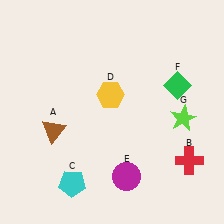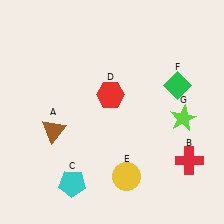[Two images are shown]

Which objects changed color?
D changed from yellow to red. E changed from magenta to yellow.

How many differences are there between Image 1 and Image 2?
There are 2 differences between the two images.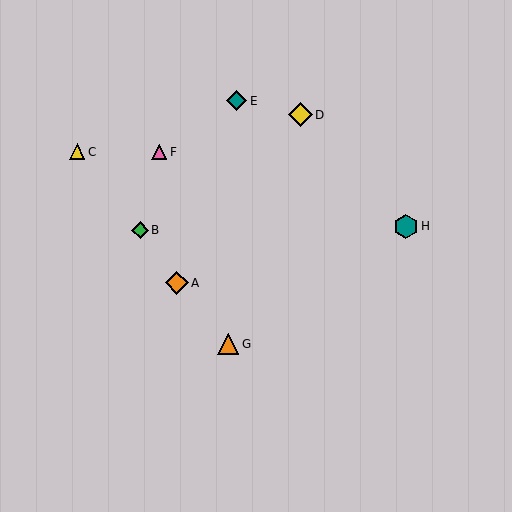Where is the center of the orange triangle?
The center of the orange triangle is at (228, 344).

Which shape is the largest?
The teal hexagon (labeled H) is the largest.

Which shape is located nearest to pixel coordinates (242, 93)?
The teal diamond (labeled E) at (236, 101) is nearest to that location.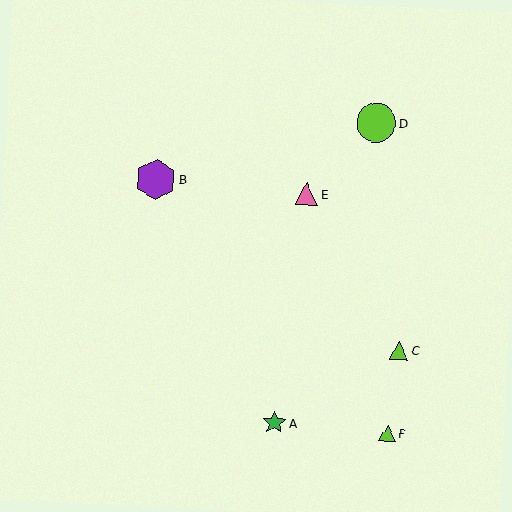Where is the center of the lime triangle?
The center of the lime triangle is at (399, 351).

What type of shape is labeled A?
Shape A is a green star.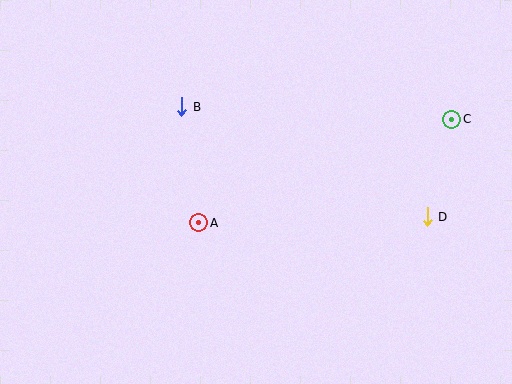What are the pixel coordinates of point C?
Point C is at (452, 119).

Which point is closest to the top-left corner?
Point B is closest to the top-left corner.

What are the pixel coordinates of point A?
Point A is at (199, 223).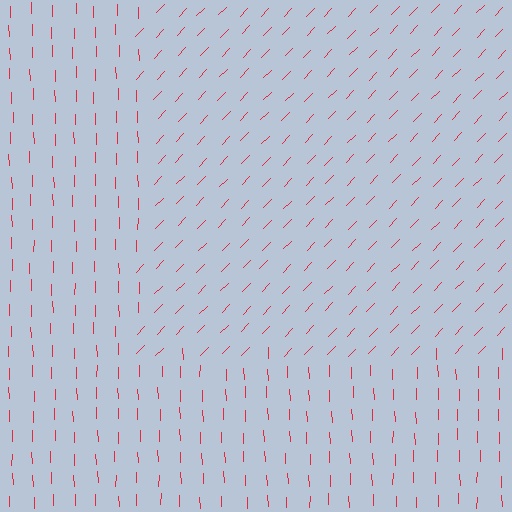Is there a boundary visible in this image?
Yes, there is a texture boundary formed by a change in line orientation.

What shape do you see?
I see a rectangle.